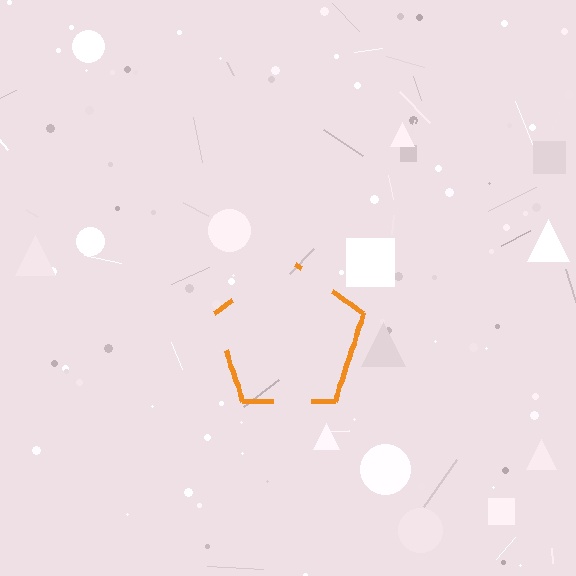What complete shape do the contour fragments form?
The contour fragments form a pentagon.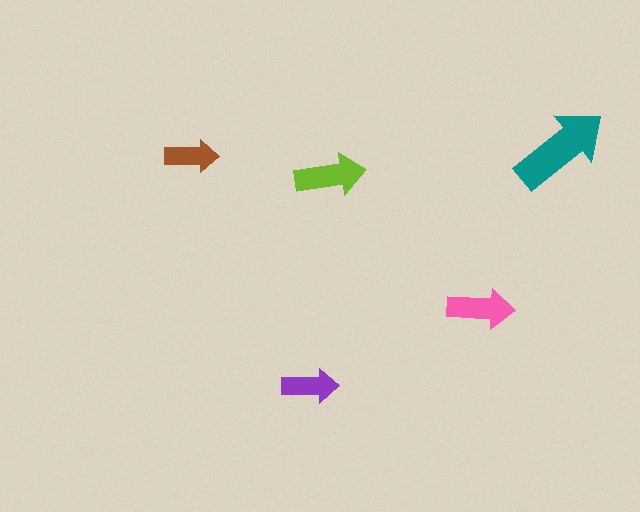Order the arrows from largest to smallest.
the teal one, the lime one, the pink one, the purple one, the brown one.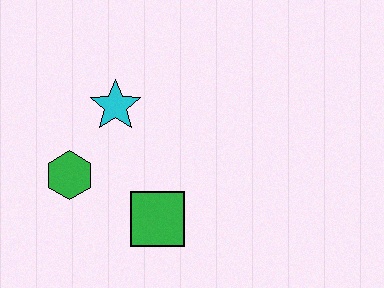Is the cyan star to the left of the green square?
Yes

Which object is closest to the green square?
The green hexagon is closest to the green square.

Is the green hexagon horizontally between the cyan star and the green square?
No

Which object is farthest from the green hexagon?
The green square is farthest from the green hexagon.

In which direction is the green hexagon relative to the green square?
The green hexagon is to the left of the green square.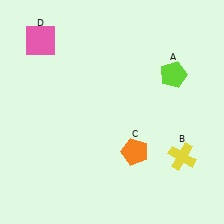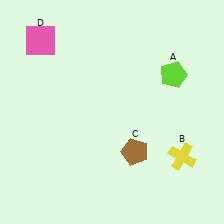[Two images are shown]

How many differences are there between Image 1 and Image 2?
There is 1 difference between the two images.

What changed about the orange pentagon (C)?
In Image 1, C is orange. In Image 2, it changed to brown.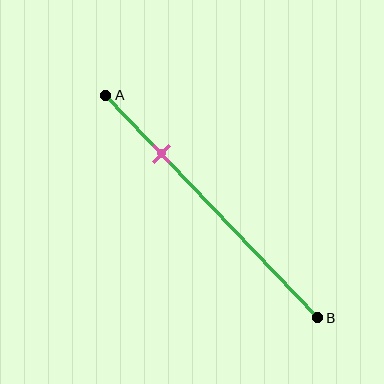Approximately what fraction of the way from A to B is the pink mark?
The pink mark is approximately 25% of the way from A to B.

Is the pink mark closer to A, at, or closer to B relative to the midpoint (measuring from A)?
The pink mark is closer to point A than the midpoint of segment AB.